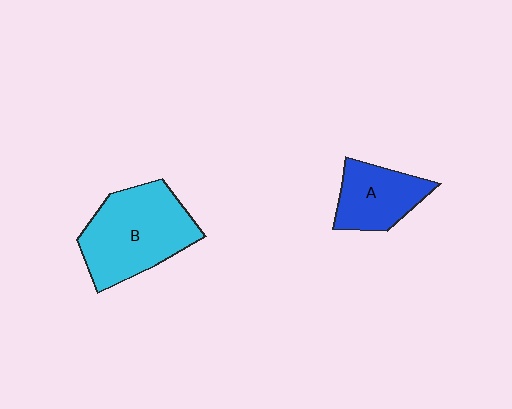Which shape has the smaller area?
Shape A (blue).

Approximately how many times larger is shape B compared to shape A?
Approximately 1.7 times.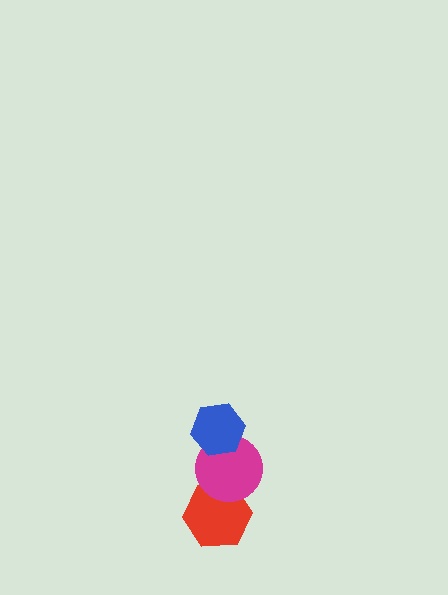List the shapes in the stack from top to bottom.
From top to bottom: the blue hexagon, the magenta circle, the red hexagon.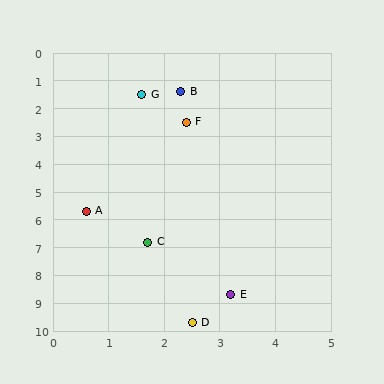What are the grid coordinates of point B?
Point B is at approximately (2.3, 1.4).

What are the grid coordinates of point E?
Point E is at approximately (3.2, 8.7).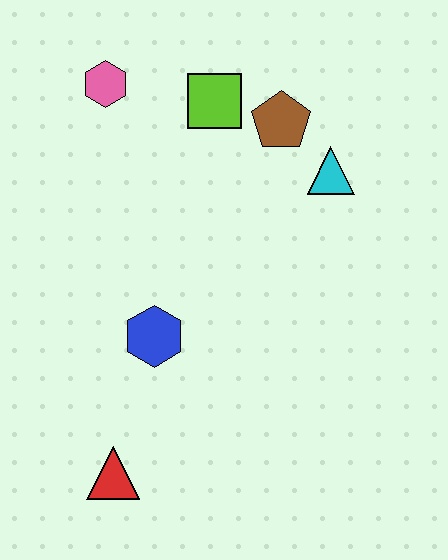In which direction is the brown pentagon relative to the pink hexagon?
The brown pentagon is to the right of the pink hexagon.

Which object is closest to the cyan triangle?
The brown pentagon is closest to the cyan triangle.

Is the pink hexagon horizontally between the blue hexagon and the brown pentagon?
No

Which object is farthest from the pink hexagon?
The red triangle is farthest from the pink hexagon.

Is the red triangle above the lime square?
No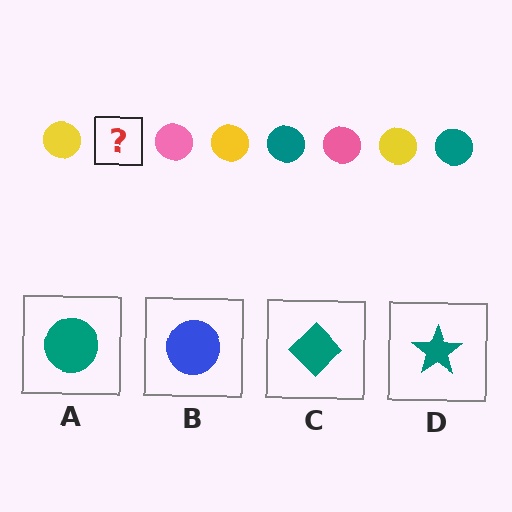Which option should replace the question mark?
Option A.